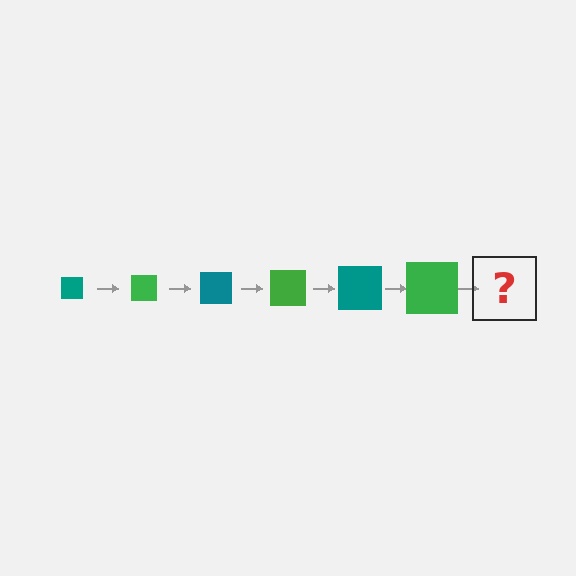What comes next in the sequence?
The next element should be a teal square, larger than the previous one.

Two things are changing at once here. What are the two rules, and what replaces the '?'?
The two rules are that the square grows larger each step and the color cycles through teal and green. The '?' should be a teal square, larger than the previous one.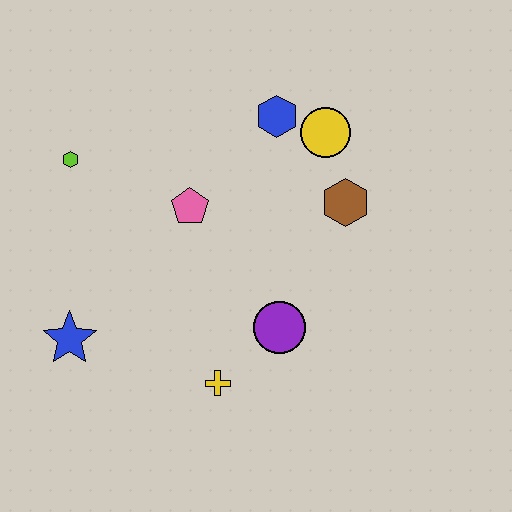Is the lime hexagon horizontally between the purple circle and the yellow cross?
No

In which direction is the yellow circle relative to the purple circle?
The yellow circle is above the purple circle.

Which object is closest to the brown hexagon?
The yellow circle is closest to the brown hexagon.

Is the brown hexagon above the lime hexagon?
No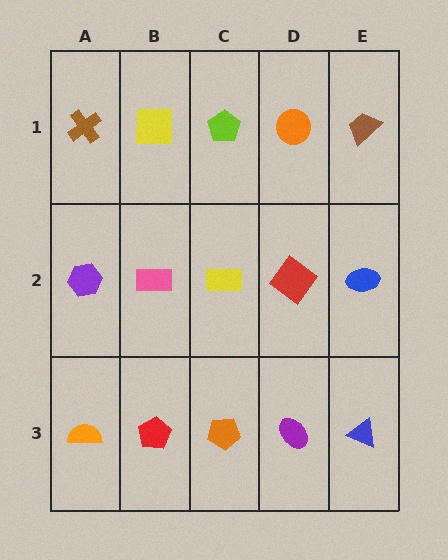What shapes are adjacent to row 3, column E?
A blue ellipse (row 2, column E), a purple ellipse (row 3, column D).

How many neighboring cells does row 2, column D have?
4.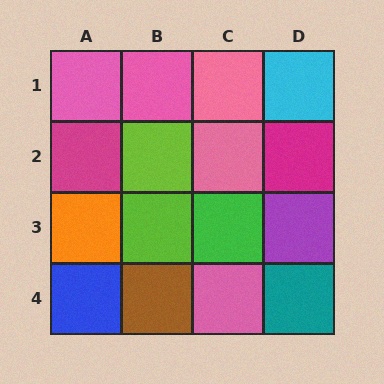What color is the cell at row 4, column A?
Blue.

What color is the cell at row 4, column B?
Brown.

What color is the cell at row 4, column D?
Teal.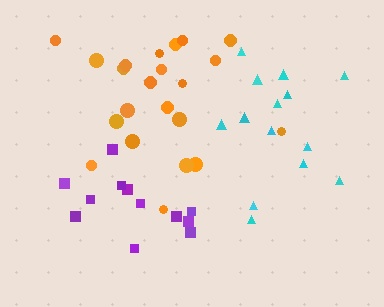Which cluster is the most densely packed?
Cyan.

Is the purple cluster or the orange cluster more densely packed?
Purple.